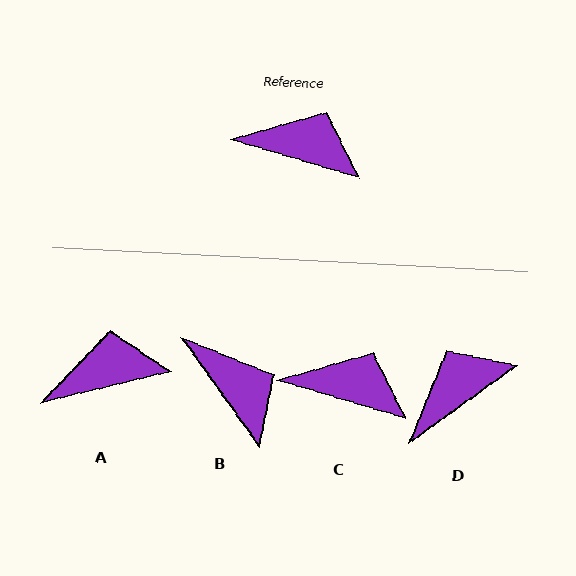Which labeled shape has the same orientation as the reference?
C.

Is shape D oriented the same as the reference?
No, it is off by about 53 degrees.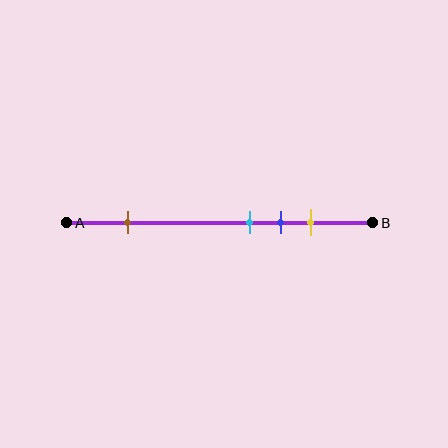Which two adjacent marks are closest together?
The cyan and blue marks are the closest adjacent pair.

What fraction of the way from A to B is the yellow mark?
The yellow mark is approximately 80% (0.8) of the way from A to B.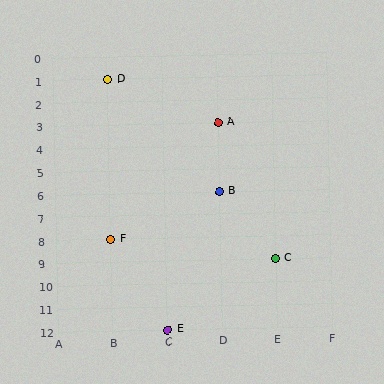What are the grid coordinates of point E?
Point E is at grid coordinates (C, 12).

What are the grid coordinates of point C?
Point C is at grid coordinates (E, 9).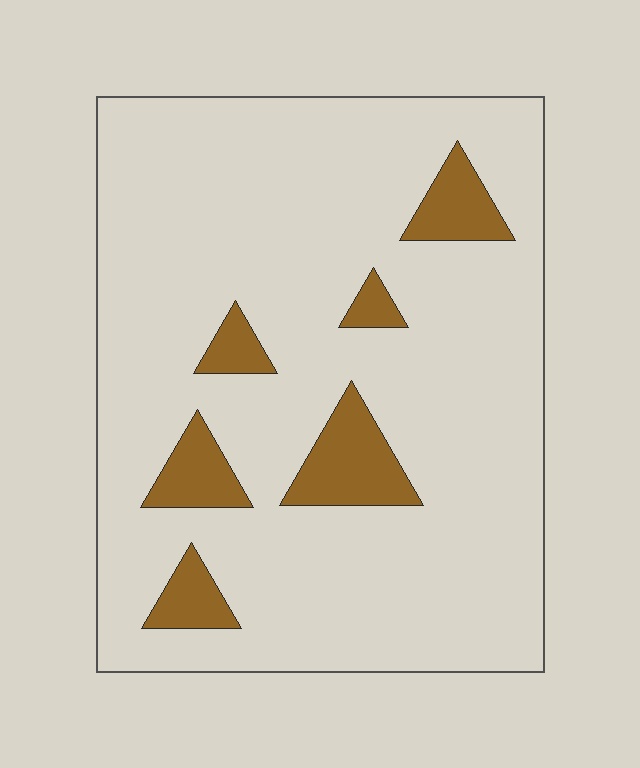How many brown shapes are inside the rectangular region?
6.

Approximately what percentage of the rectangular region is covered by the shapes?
Approximately 10%.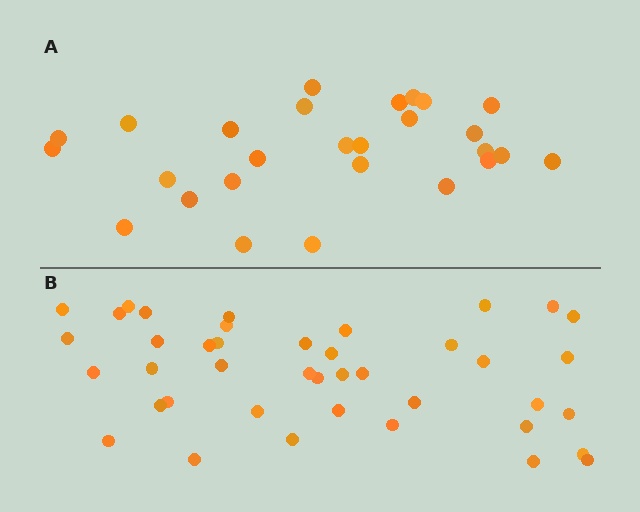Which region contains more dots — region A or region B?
Region B (the bottom region) has more dots.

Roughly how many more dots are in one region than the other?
Region B has approximately 15 more dots than region A.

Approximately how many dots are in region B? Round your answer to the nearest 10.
About 40 dots. (The exact count is 41, which rounds to 40.)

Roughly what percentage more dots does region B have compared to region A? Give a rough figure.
About 50% more.